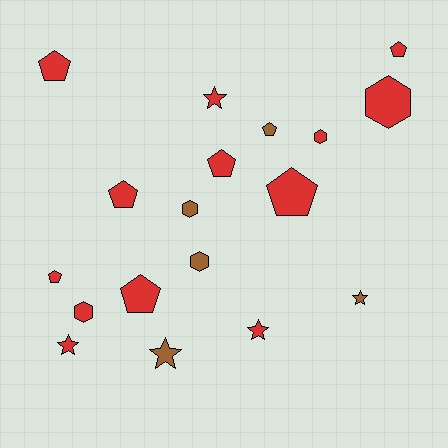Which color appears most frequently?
Red, with 13 objects.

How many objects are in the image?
There are 18 objects.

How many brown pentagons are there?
There is 1 brown pentagon.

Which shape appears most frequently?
Pentagon, with 8 objects.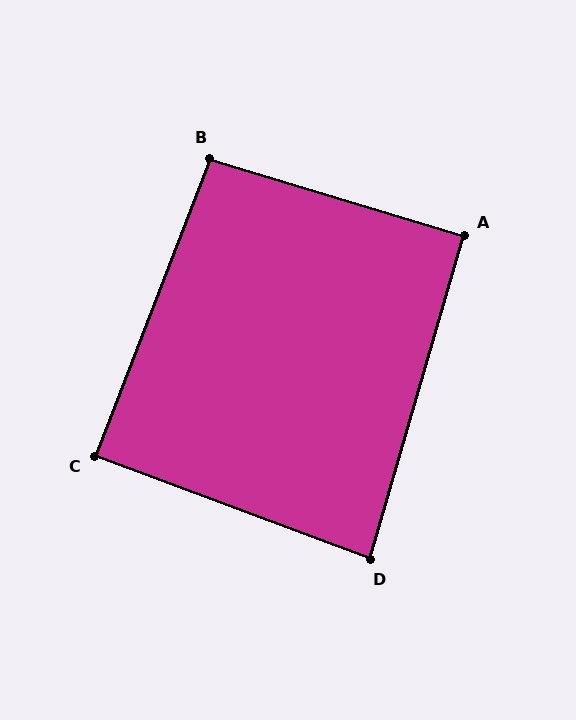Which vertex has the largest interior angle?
B, at approximately 94 degrees.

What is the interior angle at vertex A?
Approximately 91 degrees (approximately right).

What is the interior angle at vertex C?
Approximately 89 degrees (approximately right).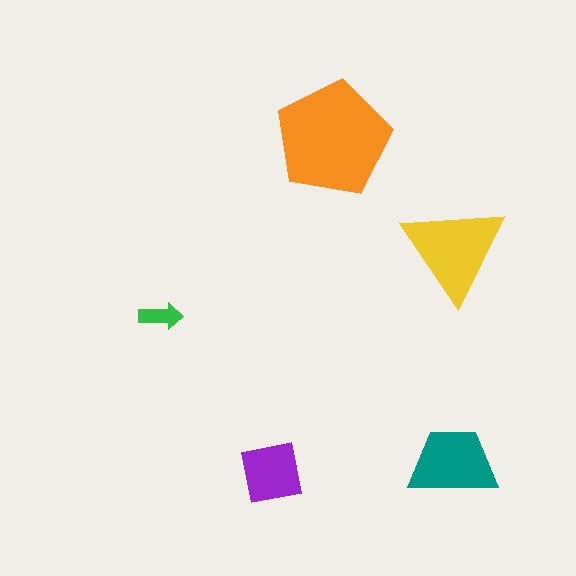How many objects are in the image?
There are 5 objects in the image.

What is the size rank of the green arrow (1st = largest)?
5th.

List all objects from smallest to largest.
The green arrow, the purple square, the teal trapezoid, the yellow triangle, the orange pentagon.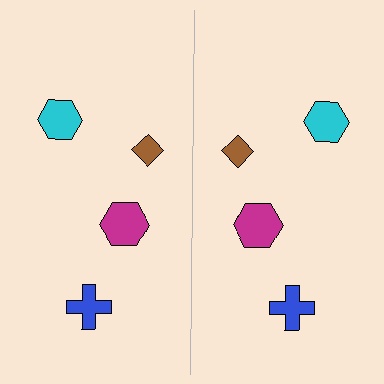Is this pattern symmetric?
Yes, this pattern has bilateral (reflection) symmetry.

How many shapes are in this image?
There are 8 shapes in this image.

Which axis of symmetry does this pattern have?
The pattern has a vertical axis of symmetry running through the center of the image.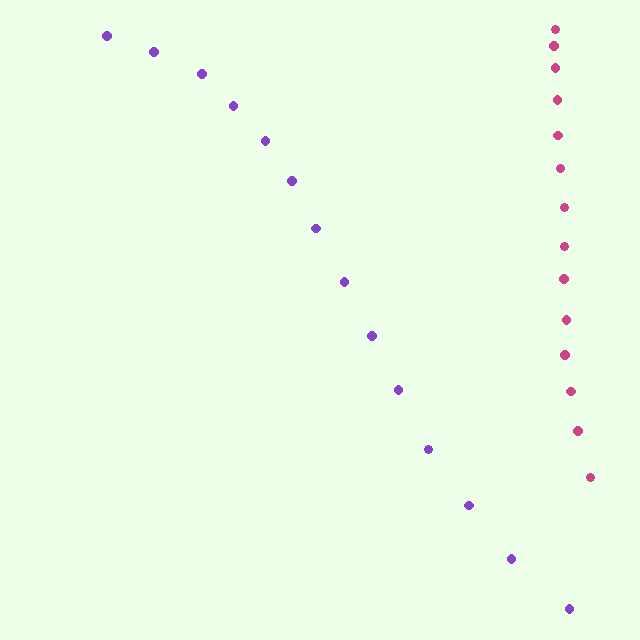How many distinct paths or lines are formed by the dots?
There are 2 distinct paths.